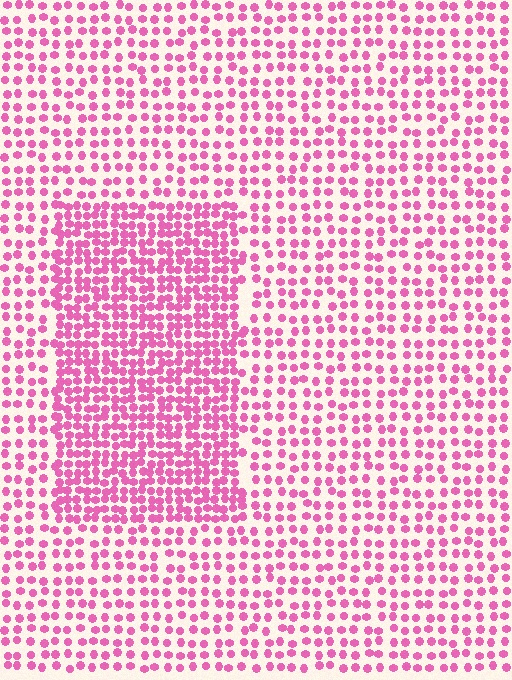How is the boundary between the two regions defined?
The boundary is defined by a change in element density (approximately 1.8x ratio). All elements are the same color, size, and shape.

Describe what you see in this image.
The image contains small pink elements arranged at two different densities. A rectangle-shaped region is visible where the elements are more densely packed than the surrounding area.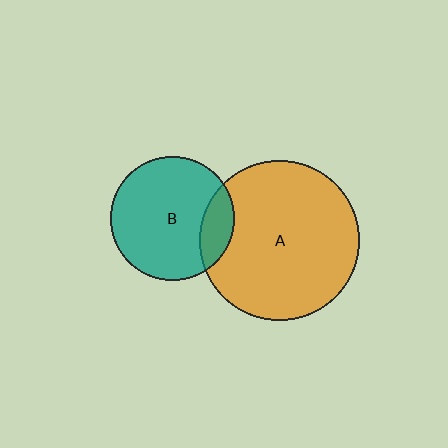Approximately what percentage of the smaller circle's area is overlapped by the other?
Approximately 15%.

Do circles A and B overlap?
Yes.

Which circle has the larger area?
Circle A (orange).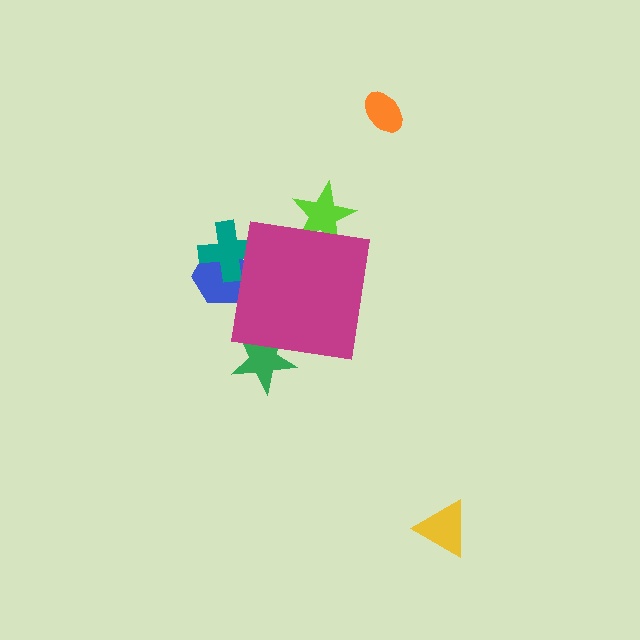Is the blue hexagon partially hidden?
Yes, the blue hexagon is partially hidden behind the magenta square.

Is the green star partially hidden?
Yes, the green star is partially hidden behind the magenta square.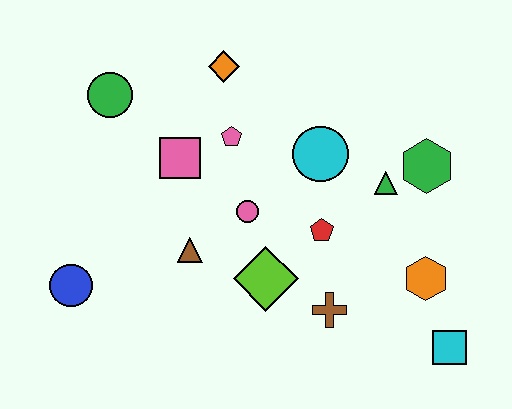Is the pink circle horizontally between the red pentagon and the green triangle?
No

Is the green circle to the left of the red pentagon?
Yes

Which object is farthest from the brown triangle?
The cyan square is farthest from the brown triangle.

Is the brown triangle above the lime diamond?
Yes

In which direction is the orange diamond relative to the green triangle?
The orange diamond is to the left of the green triangle.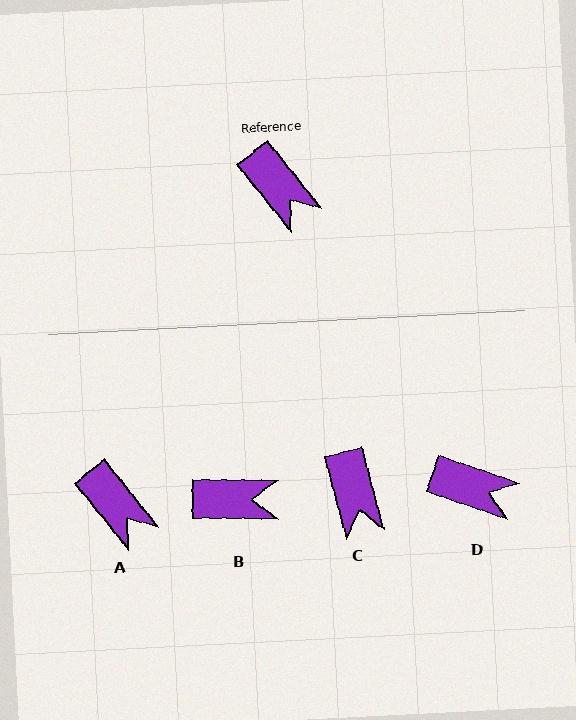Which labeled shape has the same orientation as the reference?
A.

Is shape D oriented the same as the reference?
No, it is off by about 32 degrees.